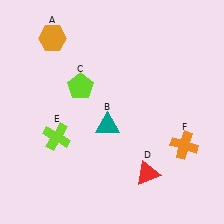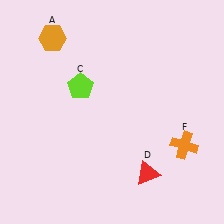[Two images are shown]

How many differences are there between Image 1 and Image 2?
There are 2 differences between the two images.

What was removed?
The teal triangle (B), the lime cross (E) were removed in Image 2.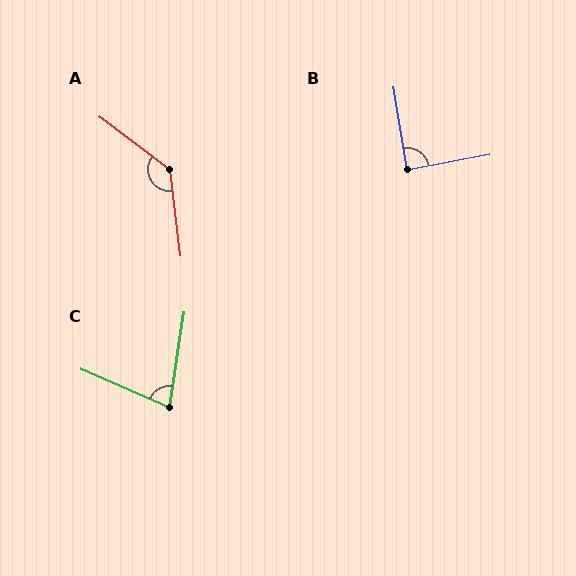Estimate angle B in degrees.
Approximately 89 degrees.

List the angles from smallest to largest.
C (75°), B (89°), A (134°).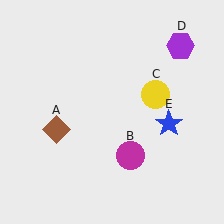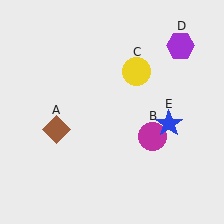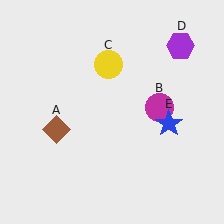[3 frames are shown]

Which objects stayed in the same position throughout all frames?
Brown diamond (object A) and purple hexagon (object D) and blue star (object E) remained stationary.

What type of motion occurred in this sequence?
The magenta circle (object B), yellow circle (object C) rotated counterclockwise around the center of the scene.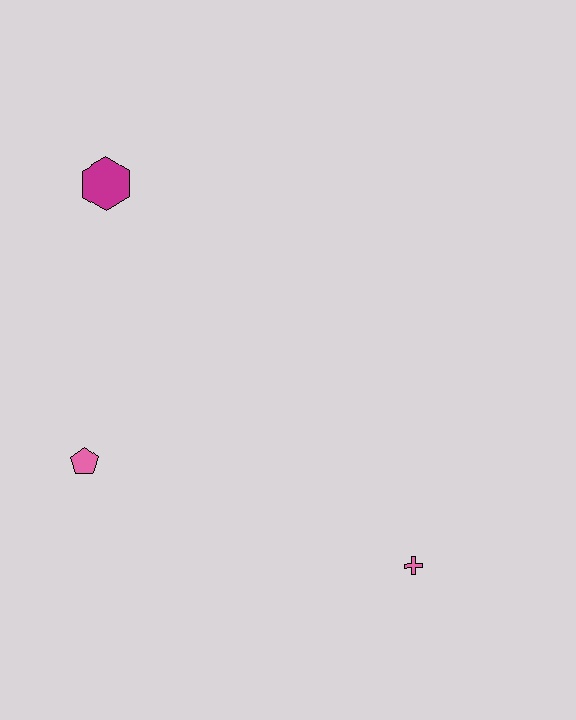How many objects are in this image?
There are 3 objects.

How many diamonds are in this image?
There are no diamonds.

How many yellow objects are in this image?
There are no yellow objects.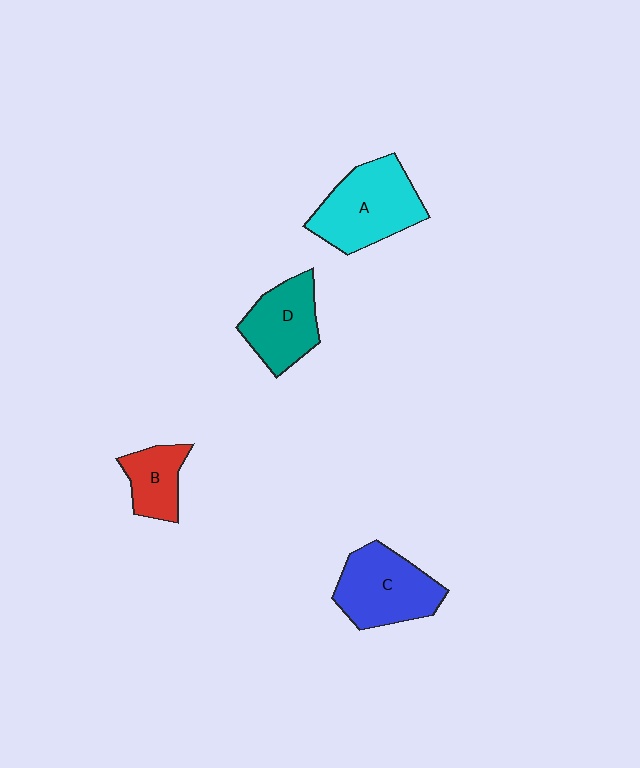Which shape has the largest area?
Shape A (cyan).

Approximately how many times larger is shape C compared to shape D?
Approximately 1.2 times.